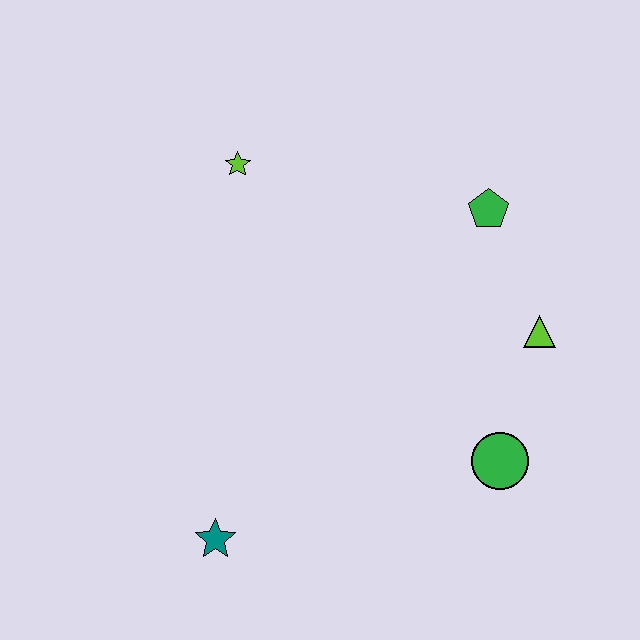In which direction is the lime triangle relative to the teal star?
The lime triangle is to the right of the teal star.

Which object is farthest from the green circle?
The lime star is farthest from the green circle.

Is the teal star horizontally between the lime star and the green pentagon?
No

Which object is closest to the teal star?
The green circle is closest to the teal star.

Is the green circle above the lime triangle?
No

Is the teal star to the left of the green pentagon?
Yes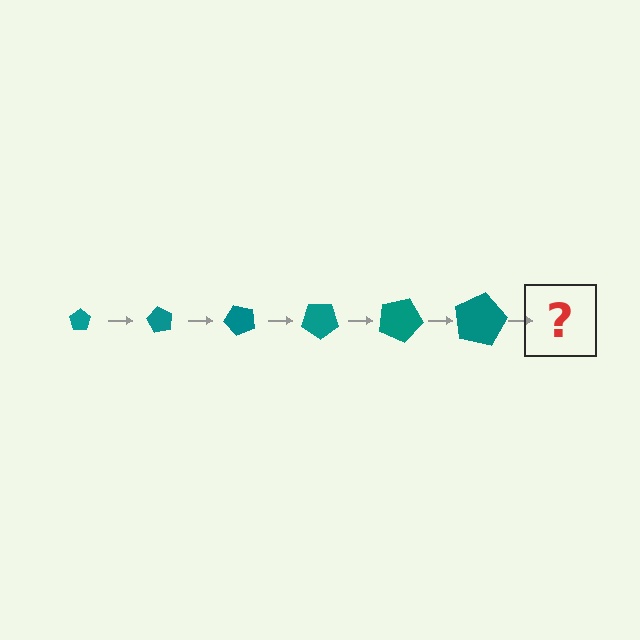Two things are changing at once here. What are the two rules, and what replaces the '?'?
The two rules are that the pentagon grows larger each step and it rotates 60 degrees each step. The '?' should be a pentagon, larger than the previous one and rotated 360 degrees from the start.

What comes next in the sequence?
The next element should be a pentagon, larger than the previous one and rotated 360 degrees from the start.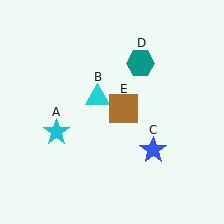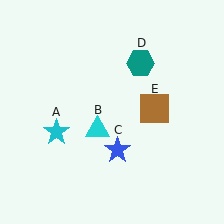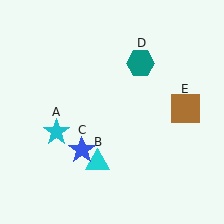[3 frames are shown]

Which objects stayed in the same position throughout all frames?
Cyan star (object A) and teal hexagon (object D) remained stationary.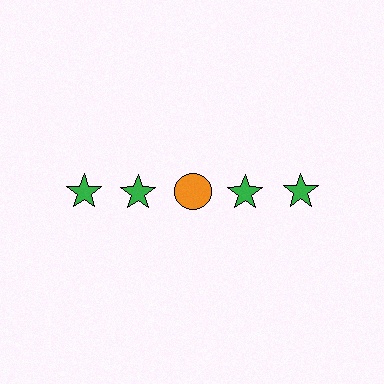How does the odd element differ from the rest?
It differs in both color (orange instead of green) and shape (circle instead of star).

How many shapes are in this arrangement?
There are 5 shapes arranged in a grid pattern.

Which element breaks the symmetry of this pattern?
The orange circle in the top row, center column breaks the symmetry. All other shapes are green stars.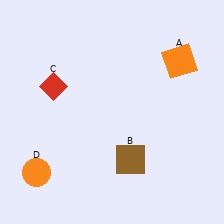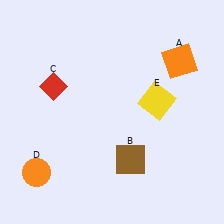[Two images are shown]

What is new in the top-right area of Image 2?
A yellow square (E) was added in the top-right area of Image 2.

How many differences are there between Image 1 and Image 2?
There is 1 difference between the two images.